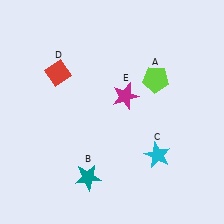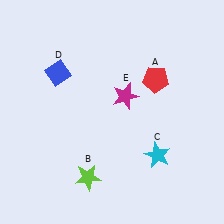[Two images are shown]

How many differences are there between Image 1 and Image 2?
There are 3 differences between the two images.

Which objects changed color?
A changed from lime to red. B changed from teal to lime. D changed from red to blue.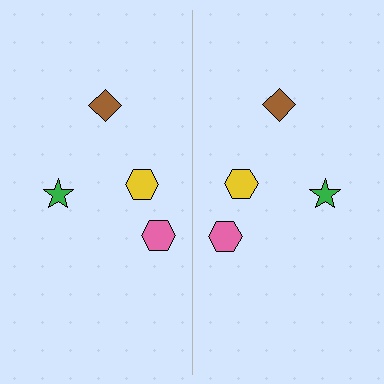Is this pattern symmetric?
Yes, this pattern has bilateral (reflection) symmetry.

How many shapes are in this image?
There are 8 shapes in this image.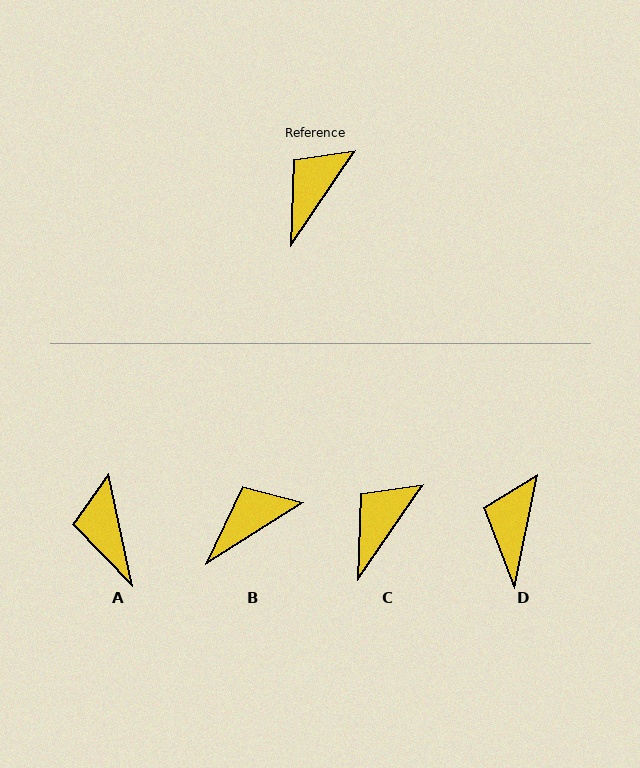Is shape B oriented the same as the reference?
No, it is off by about 23 degrees.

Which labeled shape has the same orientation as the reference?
C.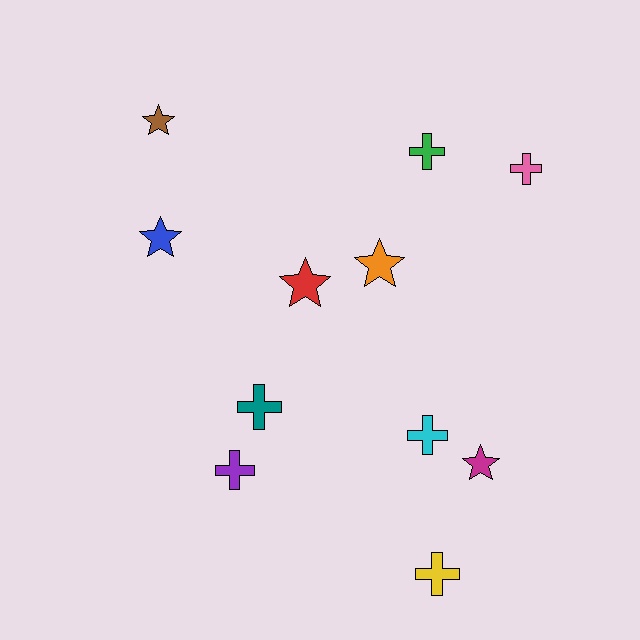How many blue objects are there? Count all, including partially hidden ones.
There is 1 blue object.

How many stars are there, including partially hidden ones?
There are 5 stars.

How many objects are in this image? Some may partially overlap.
There are 11 objects.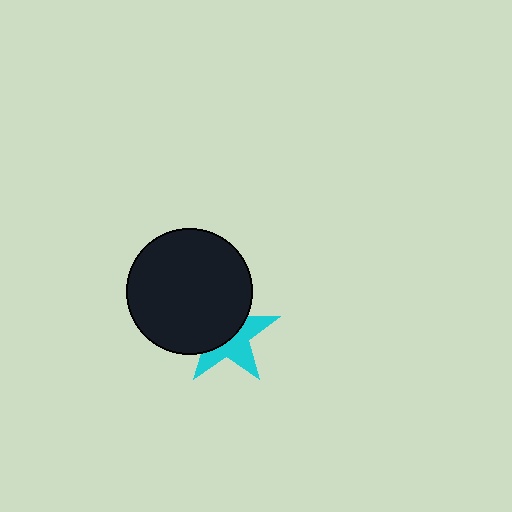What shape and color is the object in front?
The object in front is a black circle.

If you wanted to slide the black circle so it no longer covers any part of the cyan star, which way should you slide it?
Slide it toward the upper-left — that is the most direct way to separate the two shapes.